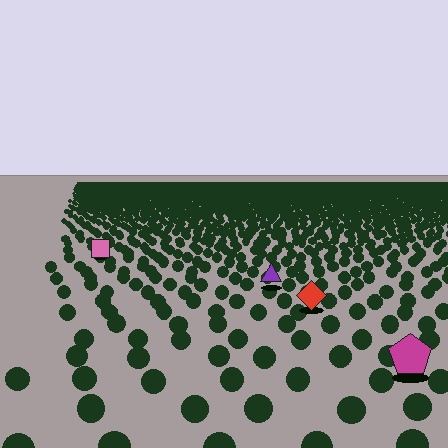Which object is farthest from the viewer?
The pink square is farthest from the viewer. It appears smaller and the ground texture around it is denser.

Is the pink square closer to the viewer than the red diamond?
No. The red diamond is closer — you can tell from the texture gradient: the ground texture is coarser near it.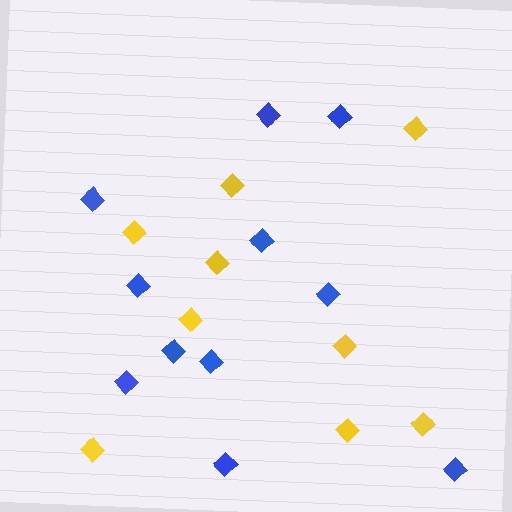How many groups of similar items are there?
There are 2 groups: one group of blue diamonds (11) and one group of yellow diamonds (9).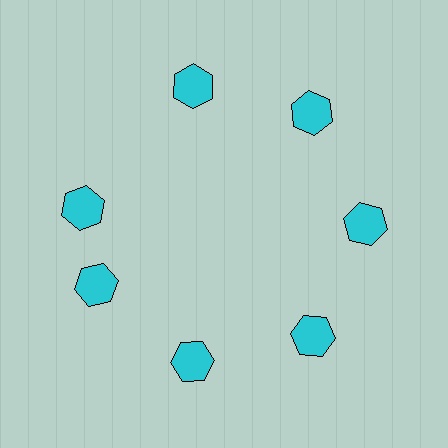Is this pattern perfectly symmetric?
No. The 7 cyan hexagons are arranged in a ring, but one element near the 10 o'clock position is rotated out of alignment along the ring, breaking the 7-fold rotational symmetry.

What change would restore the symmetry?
The symmetry would be restored by rotating it back into even spacing with its neighbors so that all 7 hexagons sit at equal angles and equal distance from the center.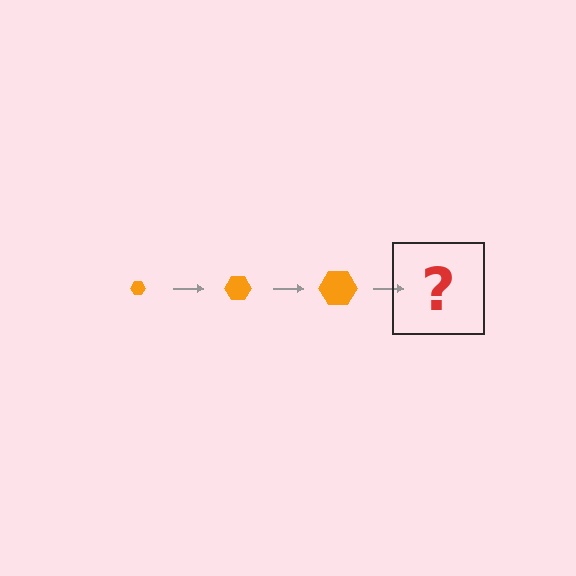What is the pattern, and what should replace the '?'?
The pattern is that the hexagon gets progressively larger each step. The '?' should be an orange hexagon, larger than the previous one.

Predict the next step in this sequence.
The next step is an orange hexagon, larger than the previous one.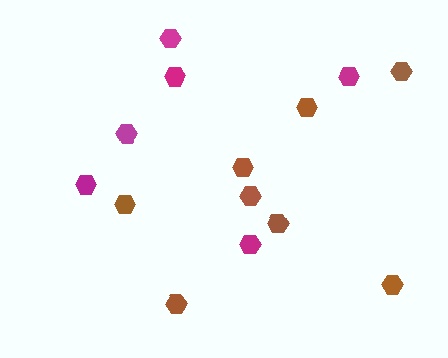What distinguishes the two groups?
There are 2 groups: one group of magenta hexagons (6) and one group of brown hexagons (8).